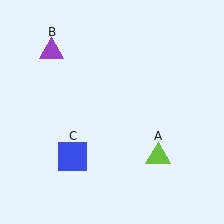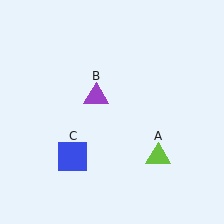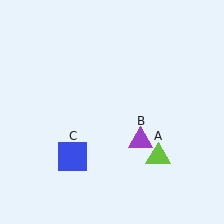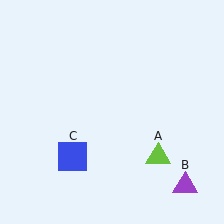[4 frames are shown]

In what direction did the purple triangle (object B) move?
The purple triangle (object B) moved down and to the right.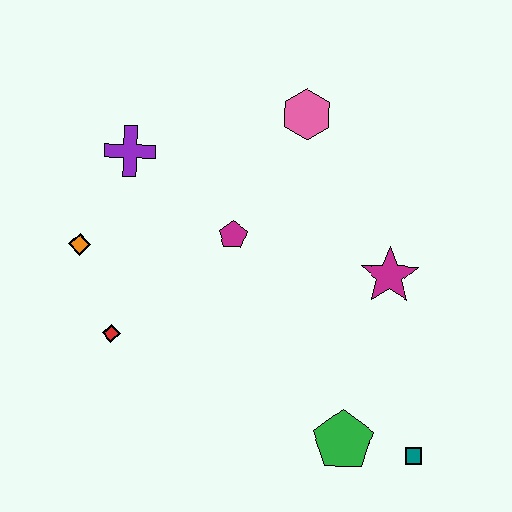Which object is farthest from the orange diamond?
The teal square is farthest from the orange diamond.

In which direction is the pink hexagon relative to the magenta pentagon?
The pink hexagon is above the magenta pentagon.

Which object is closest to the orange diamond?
The red diamond is closest to the orange diamond.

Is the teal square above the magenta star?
No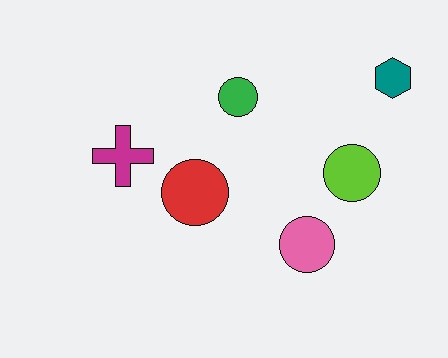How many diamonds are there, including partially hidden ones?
There are no diamonds.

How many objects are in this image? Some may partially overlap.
There are 6 objects.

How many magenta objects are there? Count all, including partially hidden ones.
There is 1 magenta object.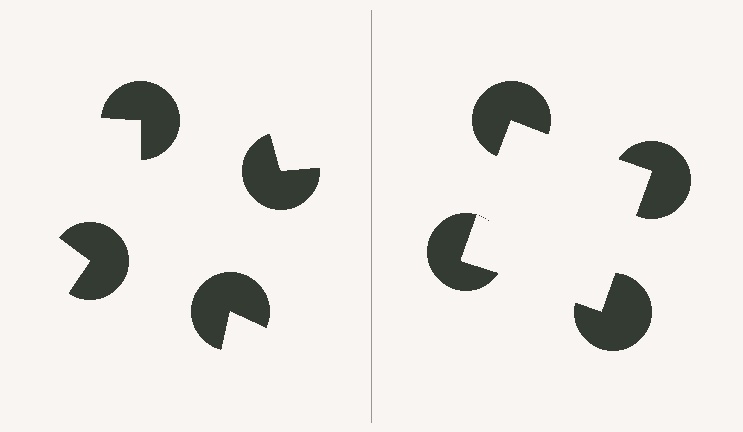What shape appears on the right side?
An illusory square.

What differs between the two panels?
The pac-man discs are positioned identically on both sides; only the wedge orientations differ. On the right they align to a square; on the left they are misaligned.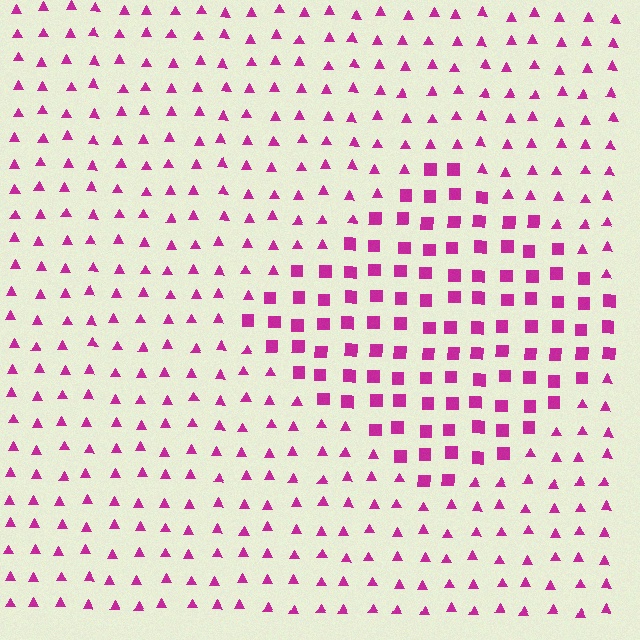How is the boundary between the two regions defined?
The boundary is defined by a change in element shape: squares inside vs. triangles outside. All elements share the same color and spacing.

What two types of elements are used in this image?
The image uses squares inside the diamond region and triangles outside it.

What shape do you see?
I see a diamond.